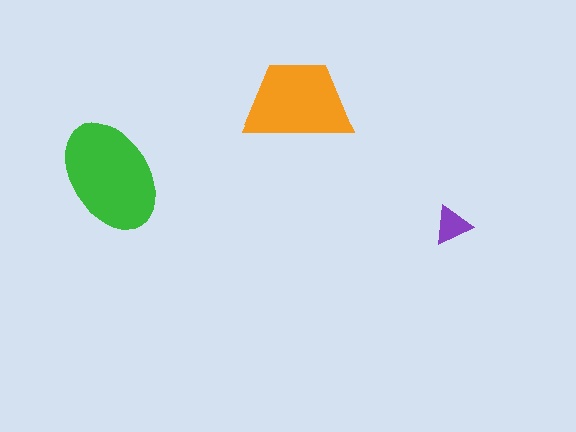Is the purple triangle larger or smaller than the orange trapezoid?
Smaller.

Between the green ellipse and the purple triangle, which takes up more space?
The green ellipse.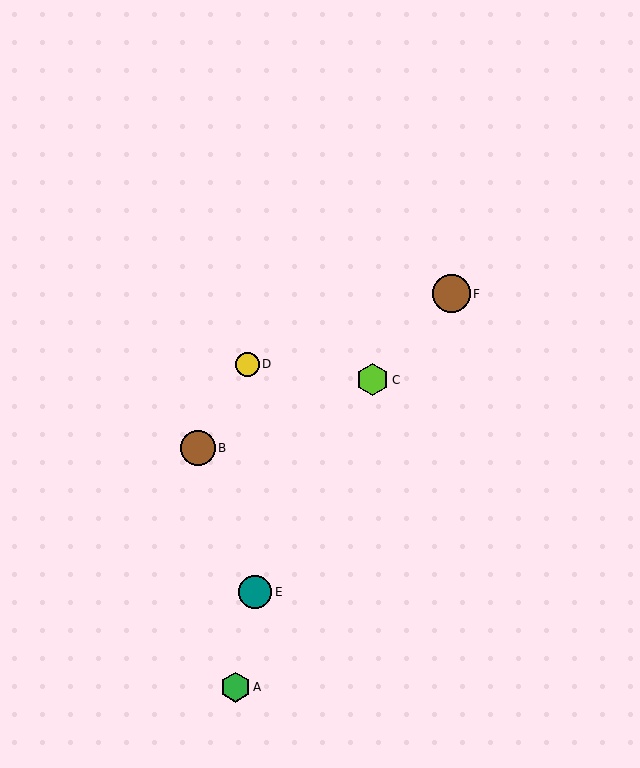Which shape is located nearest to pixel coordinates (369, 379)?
The lime hexagon (labeled C) at (373, 380) is nearest to that location.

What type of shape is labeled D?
Shape D is a yellow circle.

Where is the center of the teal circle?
The center of the teal circle is at (255, 592).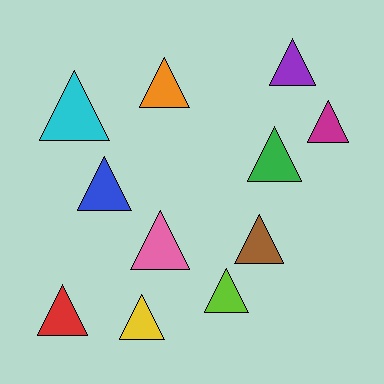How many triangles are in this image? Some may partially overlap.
There are 11 triangles.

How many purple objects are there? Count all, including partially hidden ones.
There is 1 purple object.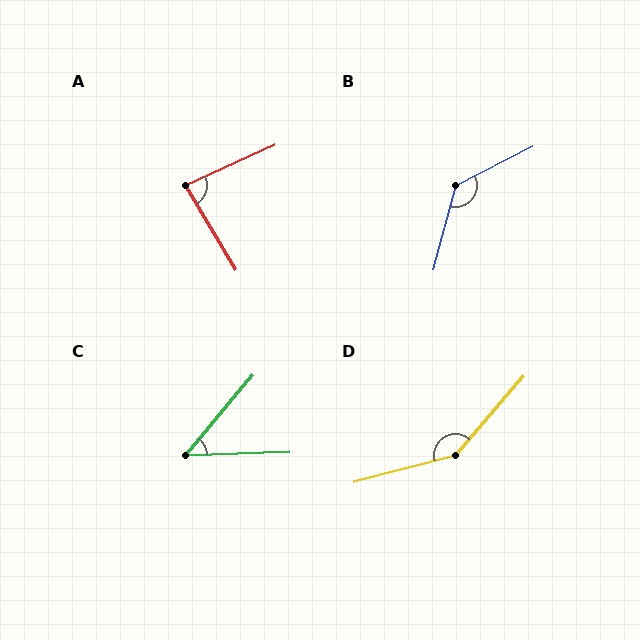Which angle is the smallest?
C, at approximately 48 degrees.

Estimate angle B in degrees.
Approximately 132 degrees.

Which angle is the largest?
D, at approximately 146 degrees.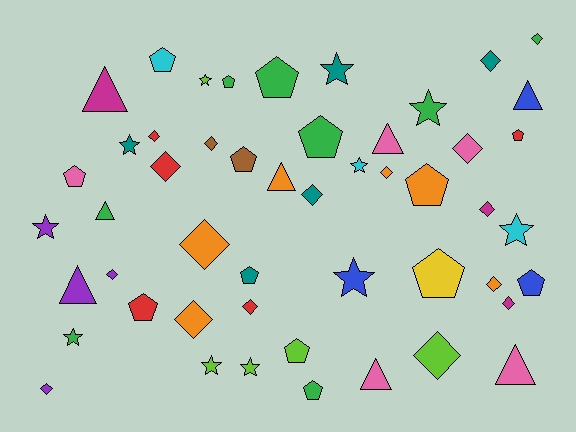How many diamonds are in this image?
There are 17 diamonds.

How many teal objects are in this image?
There are 5 teal objects.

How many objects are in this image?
There are 50 objects.